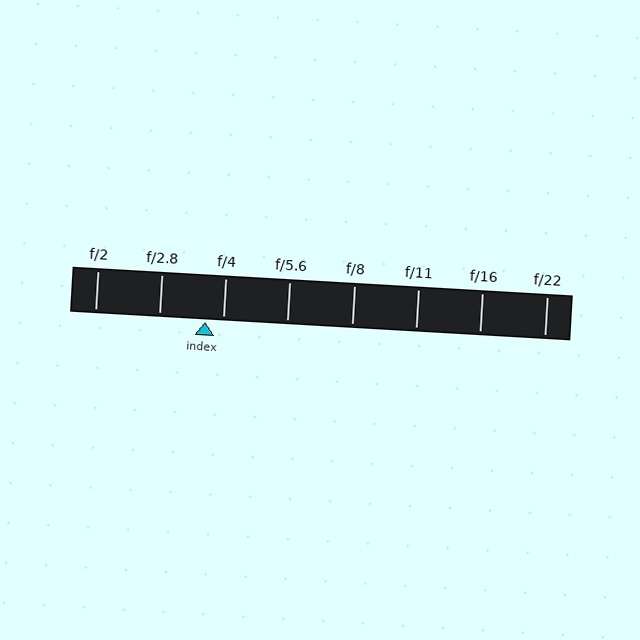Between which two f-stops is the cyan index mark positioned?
The index mark is between f/2.8 and f/4.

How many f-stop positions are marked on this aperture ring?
There are 8 f-stop positions marked.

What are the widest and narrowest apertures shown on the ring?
The widest aperture shown is f/2 and the narrowest is f/22.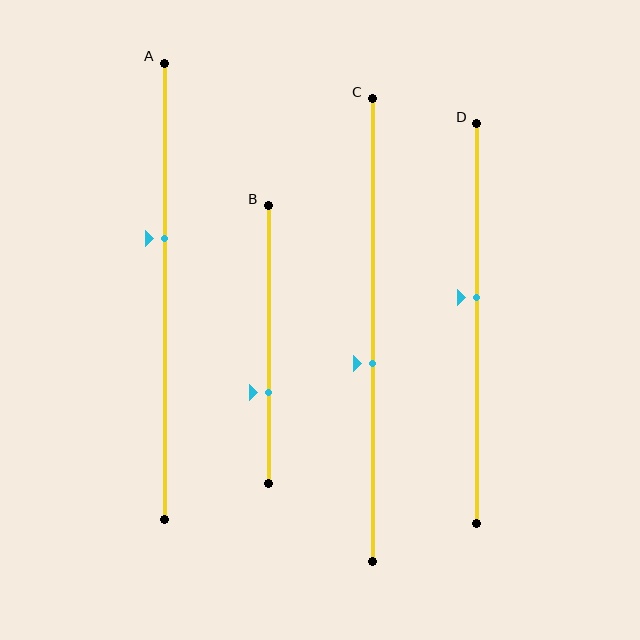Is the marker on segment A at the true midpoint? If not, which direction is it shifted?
No, the marker on segment A is shifted upward by about 12% of the segment length.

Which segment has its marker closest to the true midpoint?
Segment D has its marker closest to the true midpoint.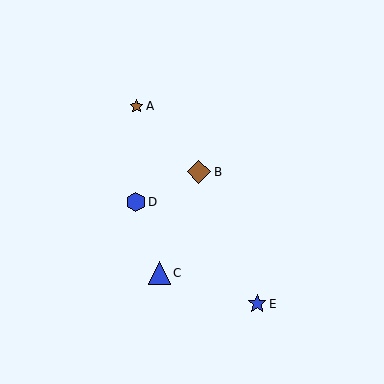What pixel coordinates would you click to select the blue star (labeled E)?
Click at (257, 304) to select the blue star E.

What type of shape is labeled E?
Shape E is a blue star.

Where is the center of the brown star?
The center of the brown star is at (136, 106).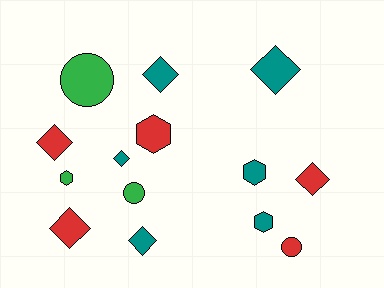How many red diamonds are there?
There are 3 red diamonds.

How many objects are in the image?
There are 14 objects.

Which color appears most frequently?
Teal, with 6 objects.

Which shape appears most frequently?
Diamond, with 7 objects.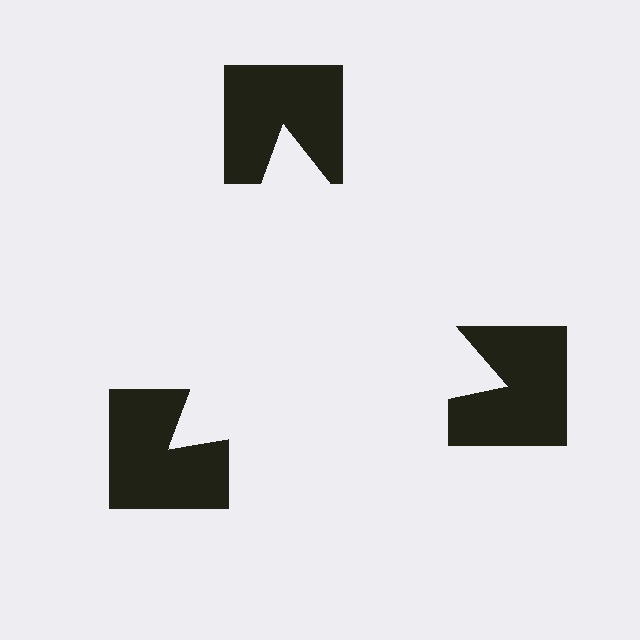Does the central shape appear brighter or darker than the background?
It typically appears slightly brighter than the background, even though no actual brightness change is drawn.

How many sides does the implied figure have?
3 sides.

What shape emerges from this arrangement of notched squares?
An illusory triangle — its edges are inferred from the aligned wedge cuts in the notched squares, not physically drawn.